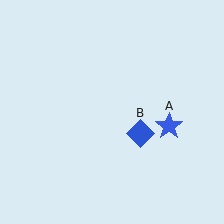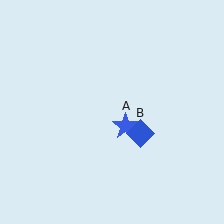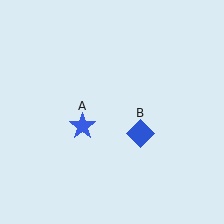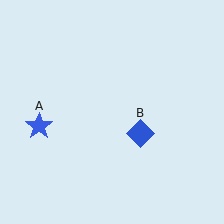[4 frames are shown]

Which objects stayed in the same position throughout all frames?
Blue diamond (object B) remained stationary.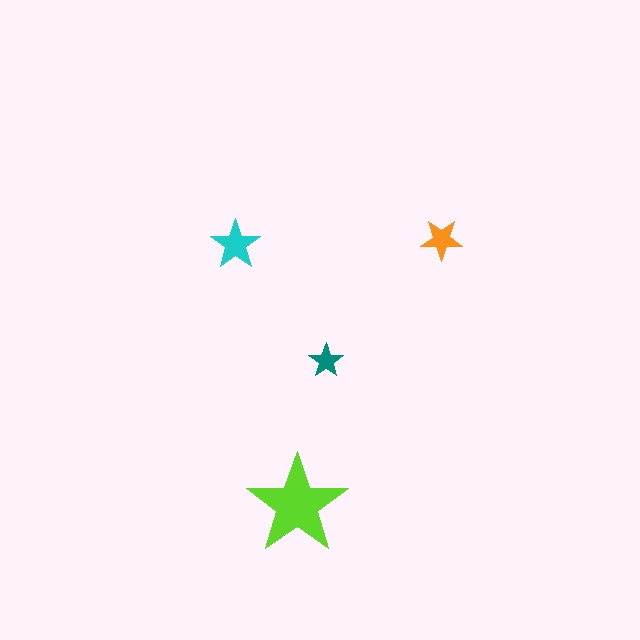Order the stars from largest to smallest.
the lime one, the cyan one, the orange one, the teal one.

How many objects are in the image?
There are 4 objects in the image.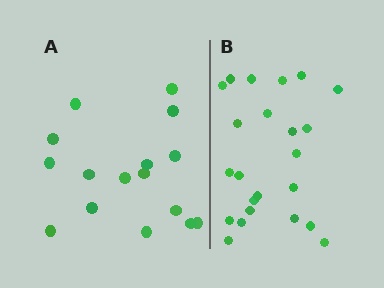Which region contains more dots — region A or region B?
Region B (the right region) has more dots.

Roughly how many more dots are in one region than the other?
Region B has roughly 8 or so more dots than region A.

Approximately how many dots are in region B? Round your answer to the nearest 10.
About 20 dots. (The exact count is 23, which rounds to 20.)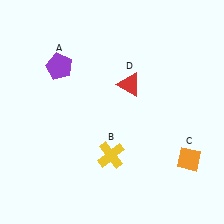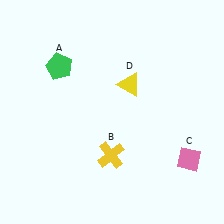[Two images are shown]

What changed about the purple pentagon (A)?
In Image 1, A is purple. In Image 2, it changed to green.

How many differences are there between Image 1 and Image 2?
There are 3 differences between the two images.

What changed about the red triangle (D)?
In Image 1, D is red. In Image 2, it changed to yellow.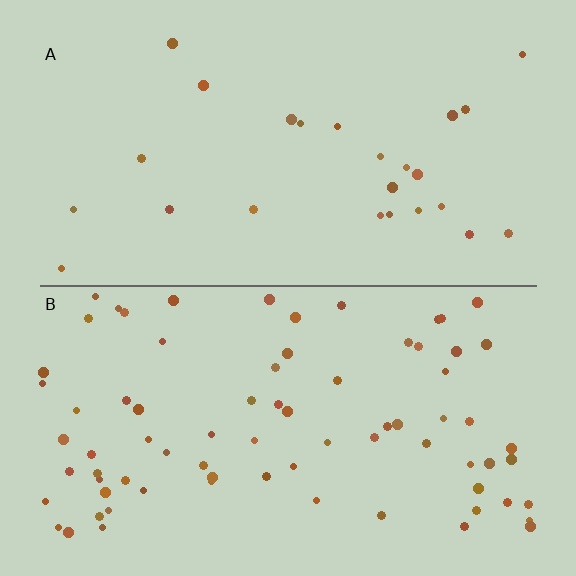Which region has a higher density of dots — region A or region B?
B (the bottom).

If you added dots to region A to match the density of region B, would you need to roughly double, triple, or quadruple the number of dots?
Approximately triple.